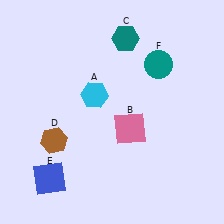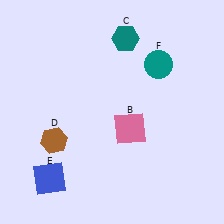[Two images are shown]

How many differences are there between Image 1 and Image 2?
There is 1 difference between the two images.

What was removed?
The cyan hexagon (A) was removed in Image 2.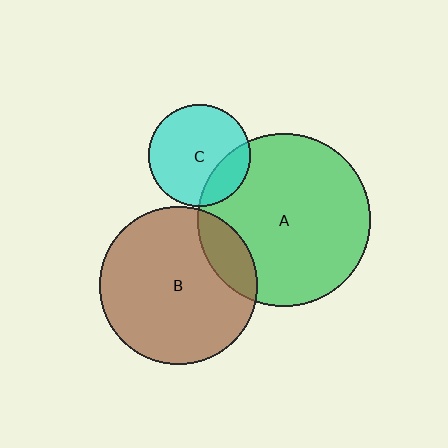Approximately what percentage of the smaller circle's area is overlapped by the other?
Approximately 20%.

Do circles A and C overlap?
Yes.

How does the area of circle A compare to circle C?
Approximately 2.9 times.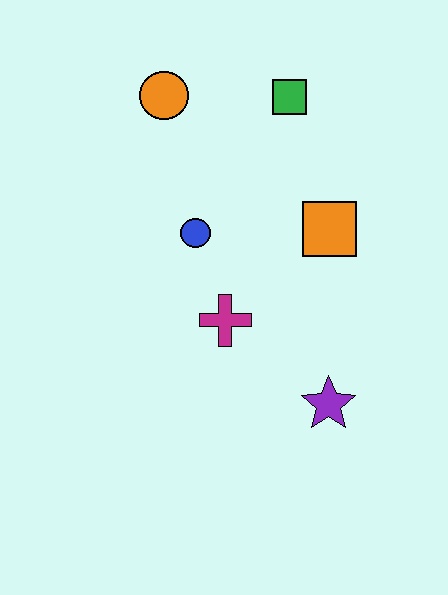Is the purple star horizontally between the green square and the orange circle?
No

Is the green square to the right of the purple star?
No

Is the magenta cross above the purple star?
Yes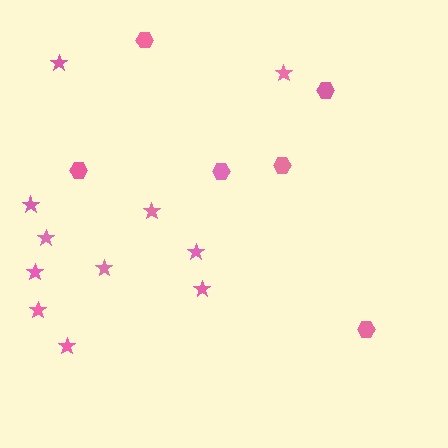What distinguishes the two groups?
There are 2 groups: one group of stars (11) and one group of hexagons (6).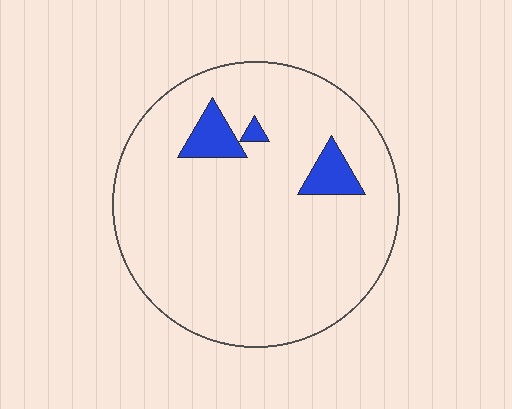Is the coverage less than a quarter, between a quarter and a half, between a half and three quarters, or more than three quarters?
Less than a quarter.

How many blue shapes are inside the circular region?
3.